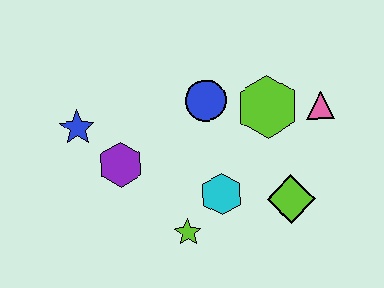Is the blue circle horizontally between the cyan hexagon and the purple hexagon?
Yes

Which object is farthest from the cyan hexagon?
The blue star is farthest from the cyan hexagon.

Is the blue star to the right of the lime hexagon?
No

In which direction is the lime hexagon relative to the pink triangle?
The lime hexagon is to the left of the pink triangle.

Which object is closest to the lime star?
The cyan hexagon is closest to the lime star.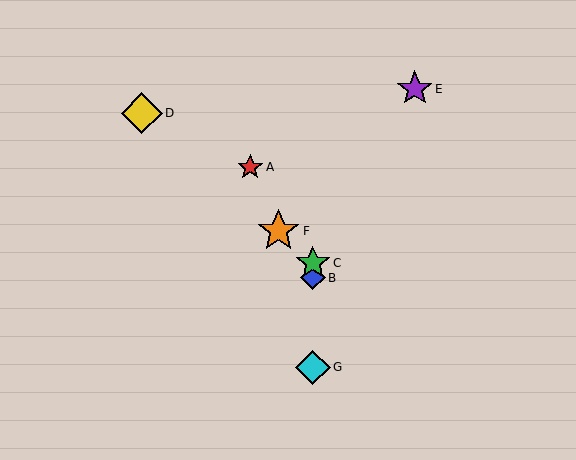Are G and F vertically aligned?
No, G is at x≈313 and F is at x≈279.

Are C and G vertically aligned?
Yes, both are at x≈313.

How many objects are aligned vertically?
3 objects (B, C, G) are aligned vertically.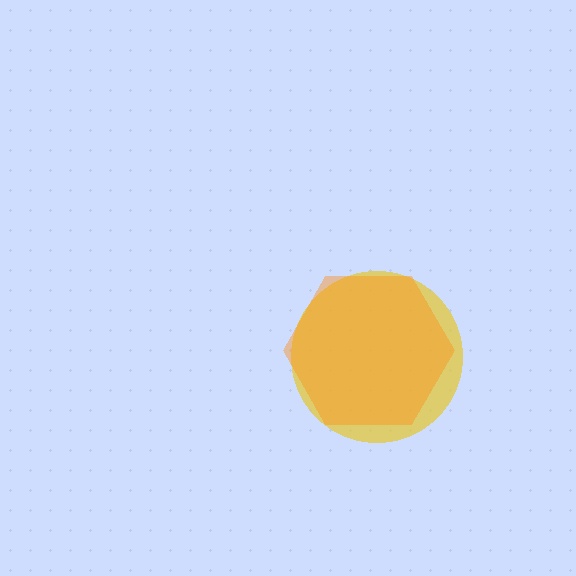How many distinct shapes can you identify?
There are 2 distinct shapes: a yellow circle, an orange hexagon.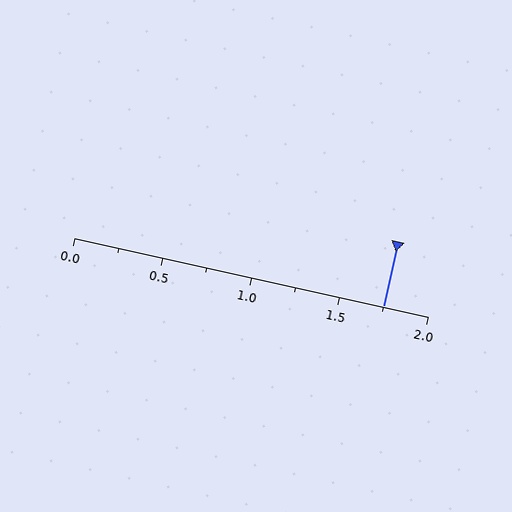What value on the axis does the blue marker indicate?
The marker indicates approximately 1.75.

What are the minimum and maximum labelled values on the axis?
The axis runs from 0.0 to 2.0.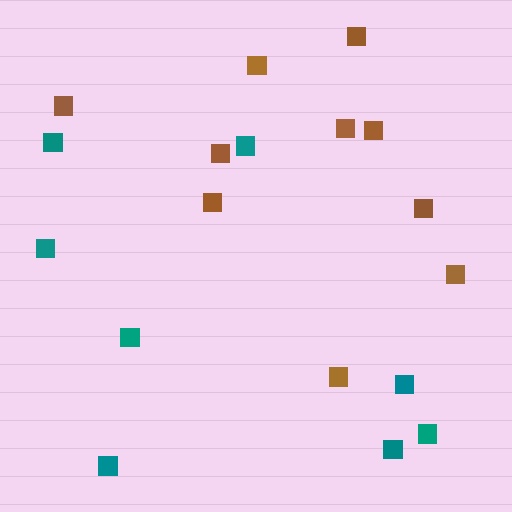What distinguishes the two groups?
There are 2 groups: one group of teal squares (8) and one group of brown squares (10).